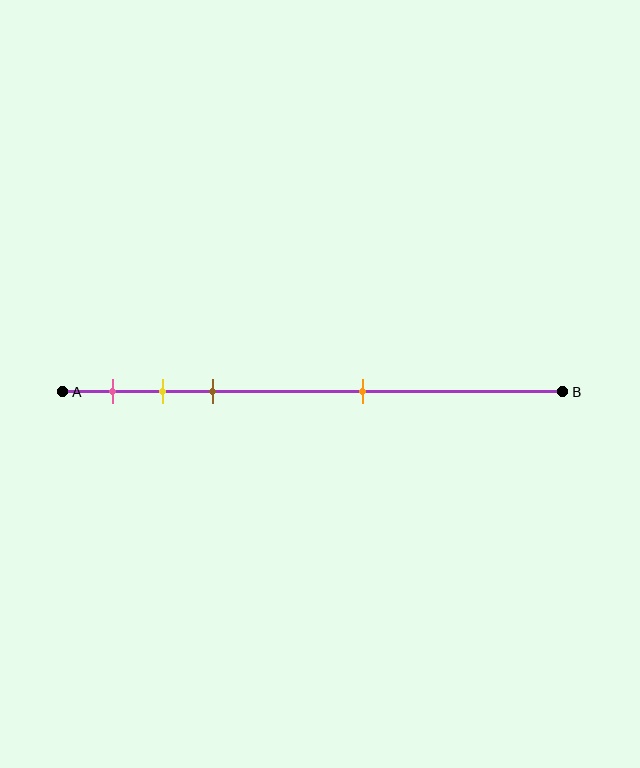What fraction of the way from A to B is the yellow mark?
The yellow mark is approximately 20% (0.2) of the way from A to B.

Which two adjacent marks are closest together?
The yellow and brown marks are the closest adjacent pair.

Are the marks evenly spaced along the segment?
No, the marks are not evenly spaced.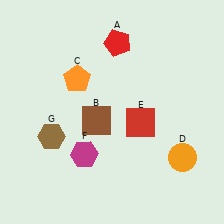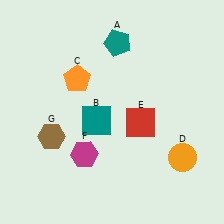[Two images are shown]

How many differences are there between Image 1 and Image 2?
There are 2 differences between the two images.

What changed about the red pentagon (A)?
In Image 1, A is red. In Image 2, it changed to teal.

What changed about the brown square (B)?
In Image 1, B is brown. In Image 2, it changed to teal.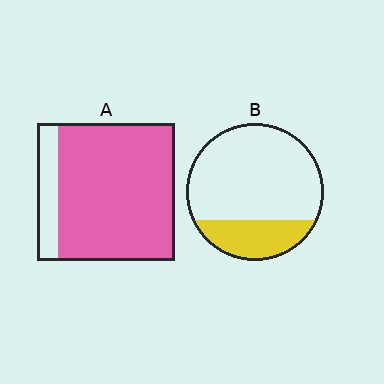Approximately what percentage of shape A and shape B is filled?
A is approximately 85% and B is approximately 25%.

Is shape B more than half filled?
No.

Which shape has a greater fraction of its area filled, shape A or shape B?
Shape A.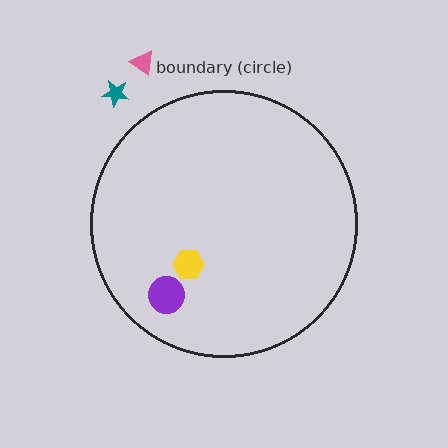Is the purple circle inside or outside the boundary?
Inside.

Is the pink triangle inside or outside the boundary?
Outside.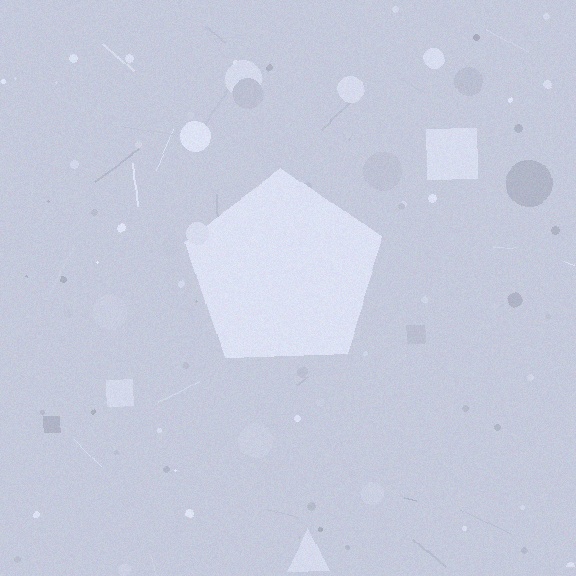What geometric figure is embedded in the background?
A pentagon is embedded in the background.